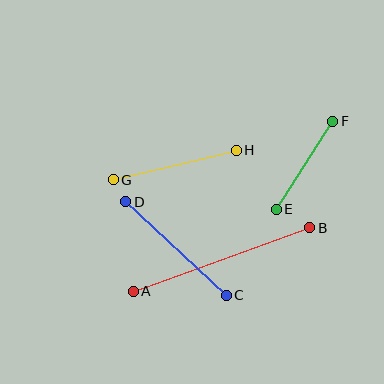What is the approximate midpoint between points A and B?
The midpoint is at approximately (222, 260) pixels.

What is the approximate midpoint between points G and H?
The midpoint is at approximately (175, 165) pixels.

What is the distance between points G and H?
The distance is approximately 127 pixels.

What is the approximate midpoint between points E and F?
The midpoint is at approximately (304, 165) pixels.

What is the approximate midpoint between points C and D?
The midpoint is at approximately (176, 249) pixels.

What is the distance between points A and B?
The distance is approximately 188 pixels.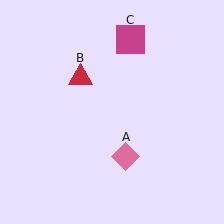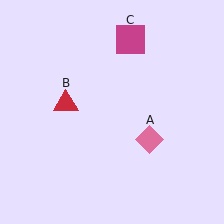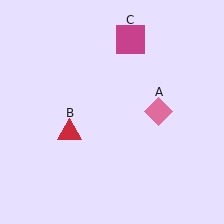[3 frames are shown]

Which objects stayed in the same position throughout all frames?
Magenta square (object C) remained stationary.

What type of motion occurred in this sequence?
The pink diamond (object A), red triangle (object B) rotated counterclockwise around the center of the scene.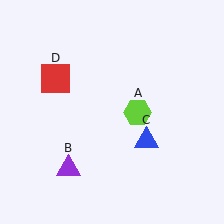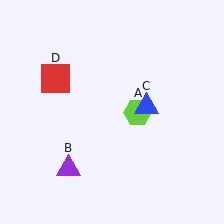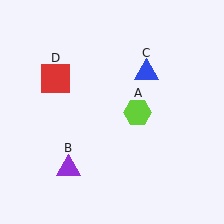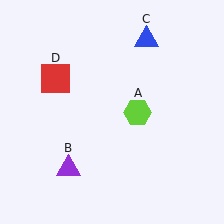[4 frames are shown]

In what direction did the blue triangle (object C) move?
The blue triangle (object C) moved up.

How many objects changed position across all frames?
1 object changed position: blue triangle (object C).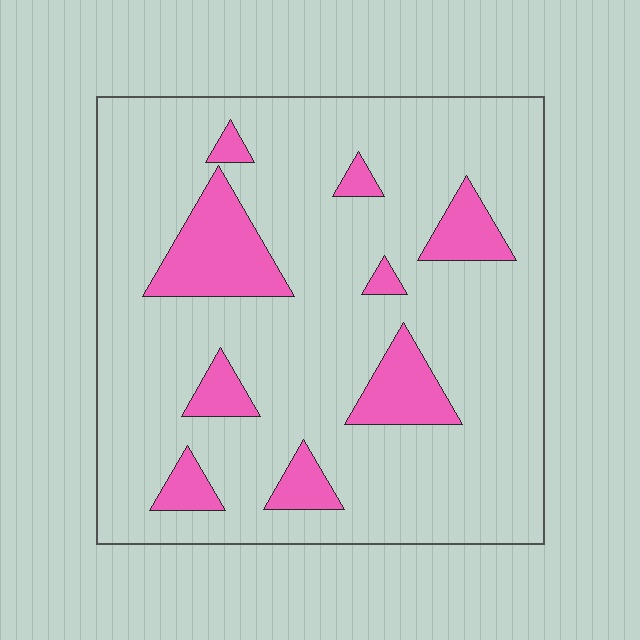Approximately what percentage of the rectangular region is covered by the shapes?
Approximately 15%.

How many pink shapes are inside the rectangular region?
9.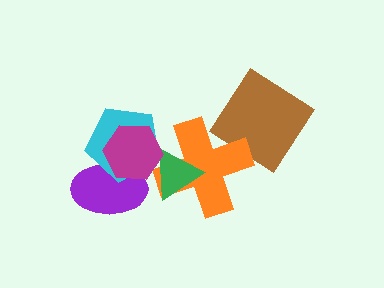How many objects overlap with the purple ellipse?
2 objects overlap with the purple ellipse.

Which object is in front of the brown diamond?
The orange cross is in front of the brown diamond.